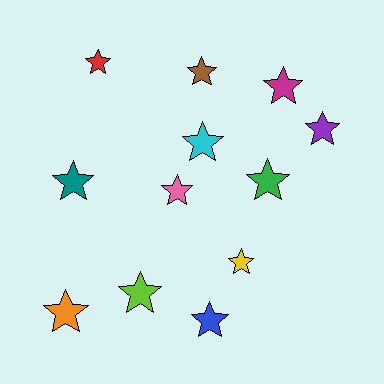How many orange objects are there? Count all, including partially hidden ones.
There is 1 orange object.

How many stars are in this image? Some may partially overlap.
There are 12 stars.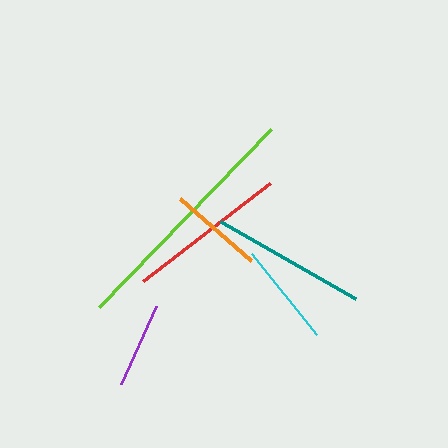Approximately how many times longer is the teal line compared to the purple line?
The teal line is approximately 1.8 times the length of the purple line.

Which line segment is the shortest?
The purple line is the shortest at approximately 85 pixels.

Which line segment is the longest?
The lime line is the longest at approximately 247 pixels.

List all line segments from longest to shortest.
From longest to shortest: lime, red, teal, cyan, orange, purple.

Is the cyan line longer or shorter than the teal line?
The teal line is longer than the cyan line.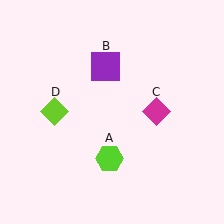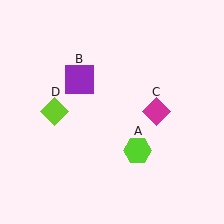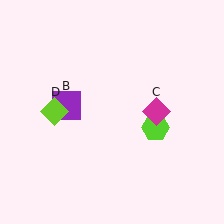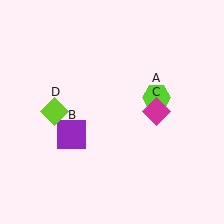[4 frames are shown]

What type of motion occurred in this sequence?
The lime hexagon (object A), purple square (object B) rotated counterclockwise around the center of the scene.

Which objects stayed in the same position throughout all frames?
Magenta diamond (object C) and lime diamond (object D) remained stationary.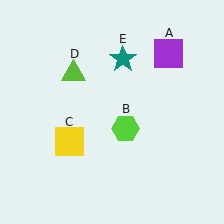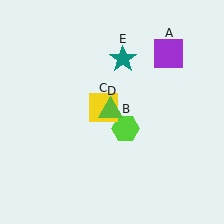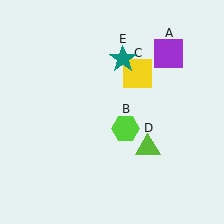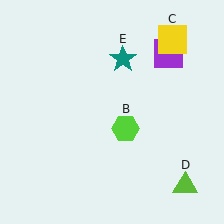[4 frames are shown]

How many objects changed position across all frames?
2 objects changed position: yellow square (object C), lime triangle (object D).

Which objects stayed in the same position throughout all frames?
Purple square (object A) and lime hexagon (object B) and teal star (object E) remained stationary.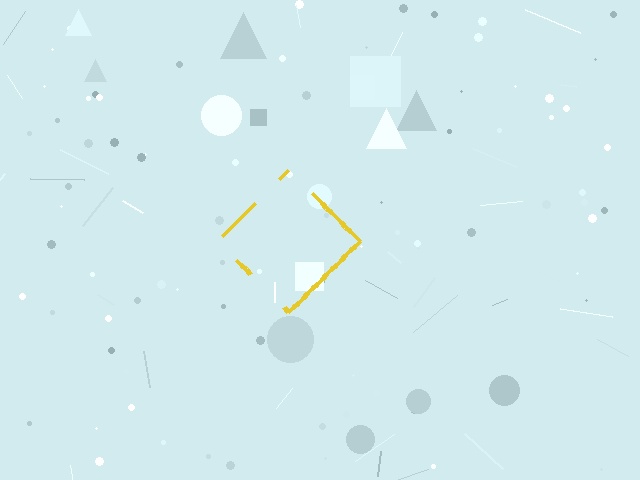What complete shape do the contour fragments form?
The contour fragments form a diamond.